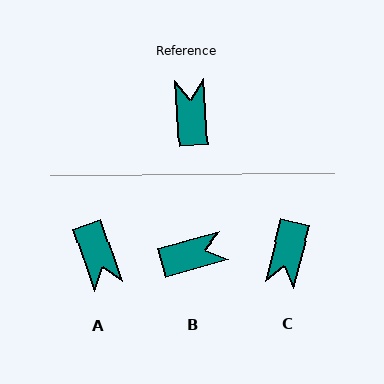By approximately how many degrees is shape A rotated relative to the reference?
Approximately 164 degrees clockwise.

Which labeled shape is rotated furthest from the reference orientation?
A, about 164 degrees away.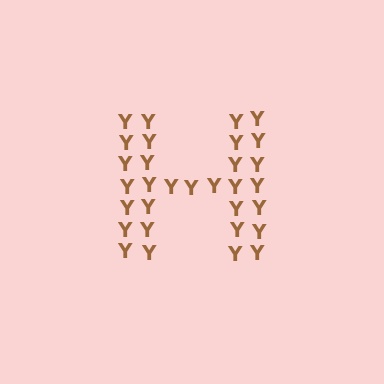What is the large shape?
The large shape is the letter H.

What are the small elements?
The small elements are letter Y's.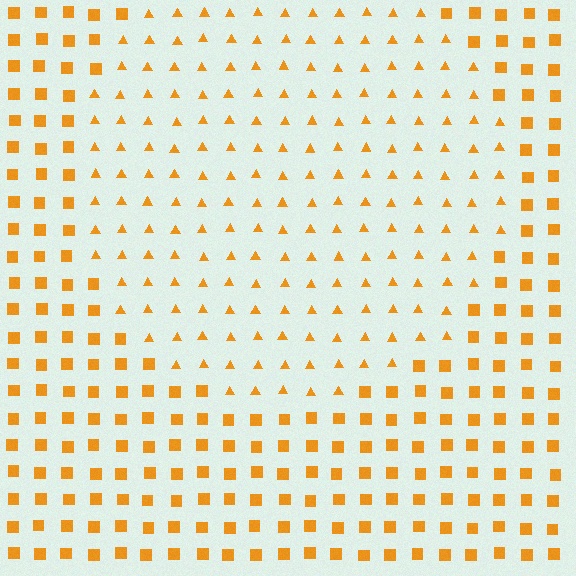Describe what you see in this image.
The image is filled with small orange elements arranged in a uniform grid. A circle-shaped region contains triangles, while the surrounding area contains squares. The boundary is defined purely by the change in element shape.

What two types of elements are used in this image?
The image uses triangles inside the circle region and squares outside it.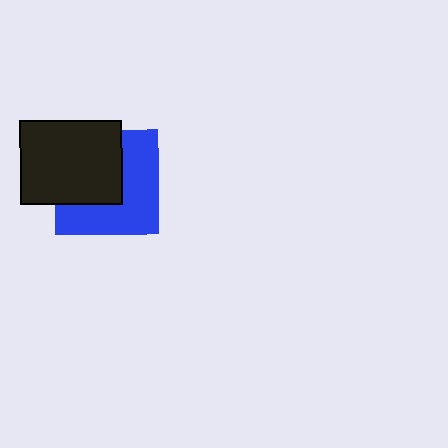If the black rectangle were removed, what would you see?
You would see the complete blue square.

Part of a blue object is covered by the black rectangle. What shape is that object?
It is a square.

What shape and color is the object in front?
The object in front is a black rectangle.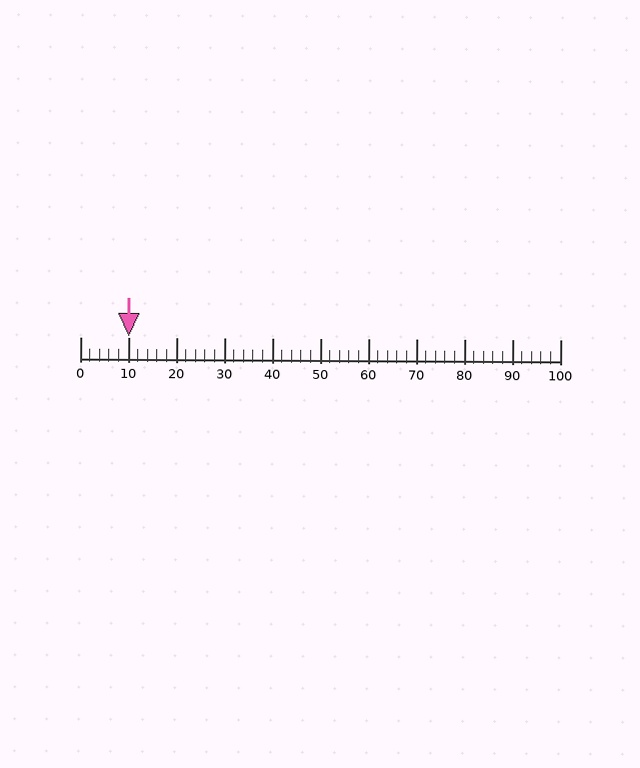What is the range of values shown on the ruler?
The ruler shows values from 0 to 100.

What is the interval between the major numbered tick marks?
The major tick marks are spaced 10 units apart.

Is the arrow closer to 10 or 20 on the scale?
The arrow is closer to 10.